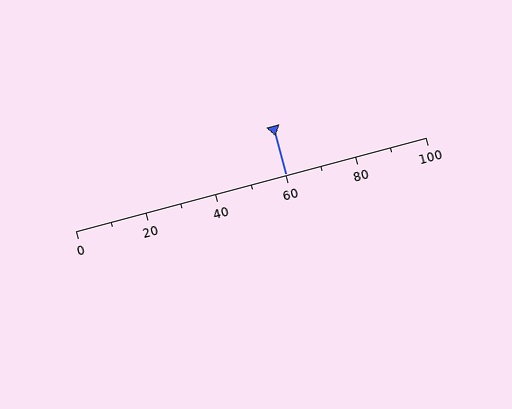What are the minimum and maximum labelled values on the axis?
The axis runs from 0 to 100.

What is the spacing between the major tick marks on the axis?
The major ticks are spaced 20 apart.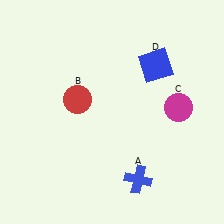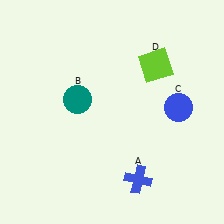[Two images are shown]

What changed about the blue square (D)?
In Image 1, D is blue. In Image 2, it changed to lime.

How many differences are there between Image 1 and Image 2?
There are 3 differences between the two images.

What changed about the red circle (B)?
In Image 1, B is red. In Image 2, it changed to teal.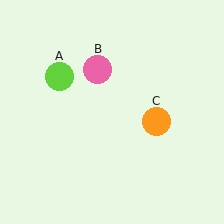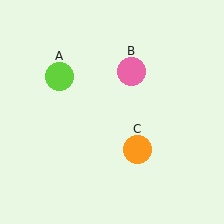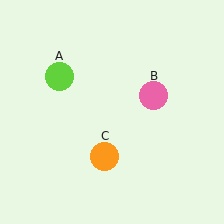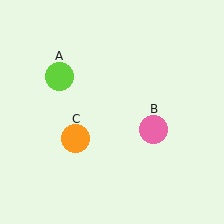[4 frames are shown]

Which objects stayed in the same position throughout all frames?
Lime circle (object A) remained stationary.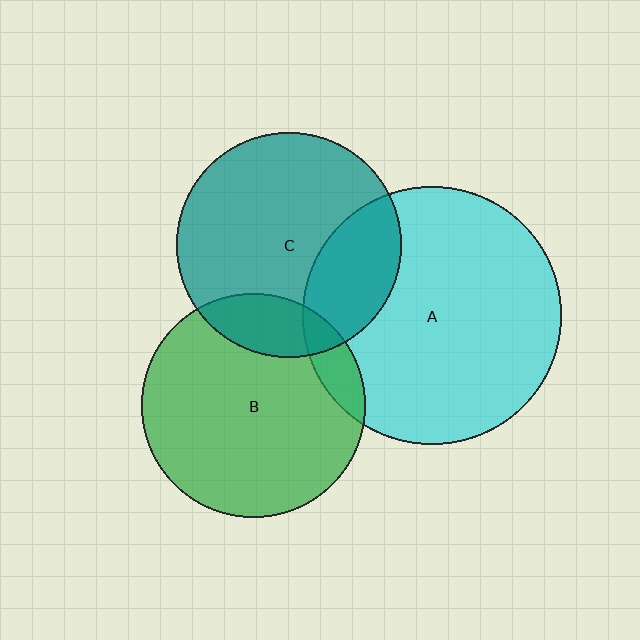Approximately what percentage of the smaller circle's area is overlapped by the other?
Approximately 15%.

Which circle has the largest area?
Circle A (cyan).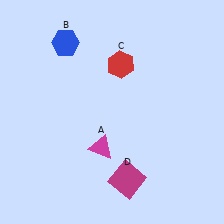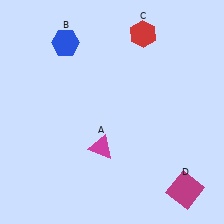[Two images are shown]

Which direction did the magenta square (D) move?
The magenta square (D) moved right.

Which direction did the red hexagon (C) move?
The red hexagon (C) moved up.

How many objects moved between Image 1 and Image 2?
2 objects moved between the two images.